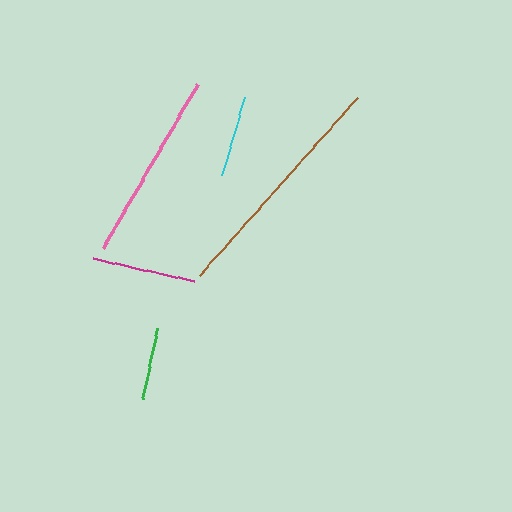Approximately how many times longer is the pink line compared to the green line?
The pink line is approximately 2.7 times the length of the green line.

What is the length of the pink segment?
The pink segment is approximately 190 pixels long.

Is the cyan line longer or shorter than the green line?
The cyan line is longer than the green line.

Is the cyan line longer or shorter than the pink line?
The pink line is longer than the cyan line.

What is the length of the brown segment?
The brown segment is approximately 238 pixels long.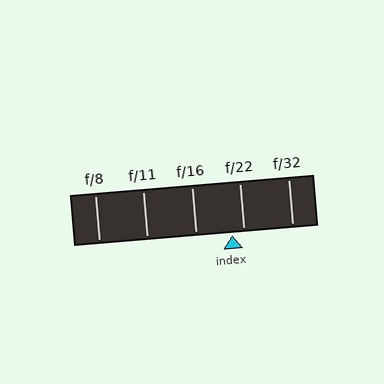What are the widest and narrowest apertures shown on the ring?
The widest aperture shown is f/8 and the narrowest is f/32.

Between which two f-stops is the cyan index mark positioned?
The index mark is between f/16 and f/22.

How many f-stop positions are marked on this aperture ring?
There are 5 f-stop positions marked.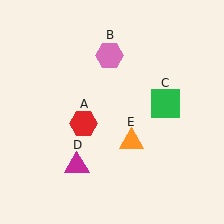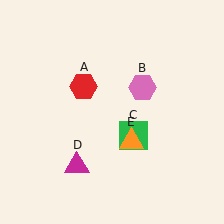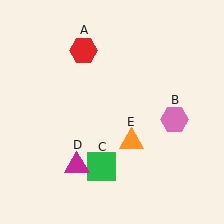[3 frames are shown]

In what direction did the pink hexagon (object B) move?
The pink hexagon (object B) moved down and to the right.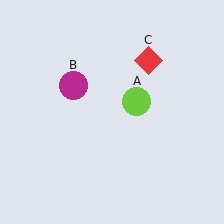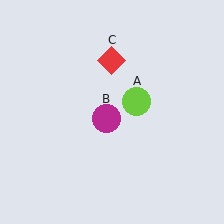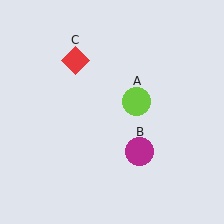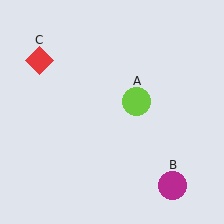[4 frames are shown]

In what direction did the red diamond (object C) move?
The red diamond (object C) moved left.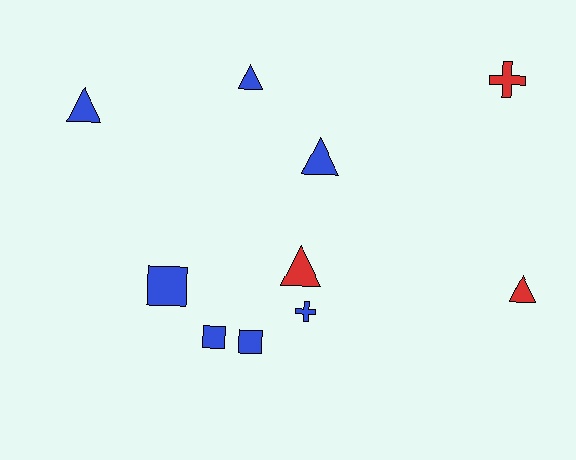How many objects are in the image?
There are 10 objects.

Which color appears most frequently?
Blue, with 7 objects.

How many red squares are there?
There are no red squares.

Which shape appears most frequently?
Triangle, with 5 objects.